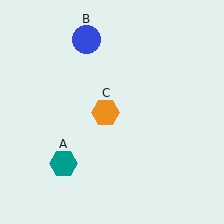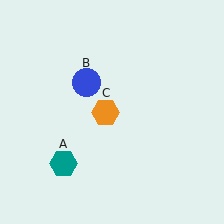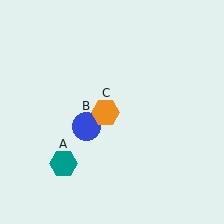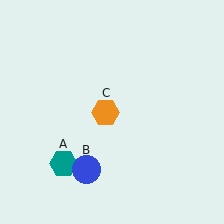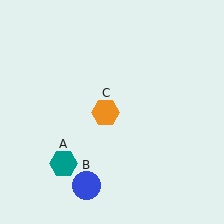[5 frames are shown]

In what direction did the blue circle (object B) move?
The blue circle (object B) moved down.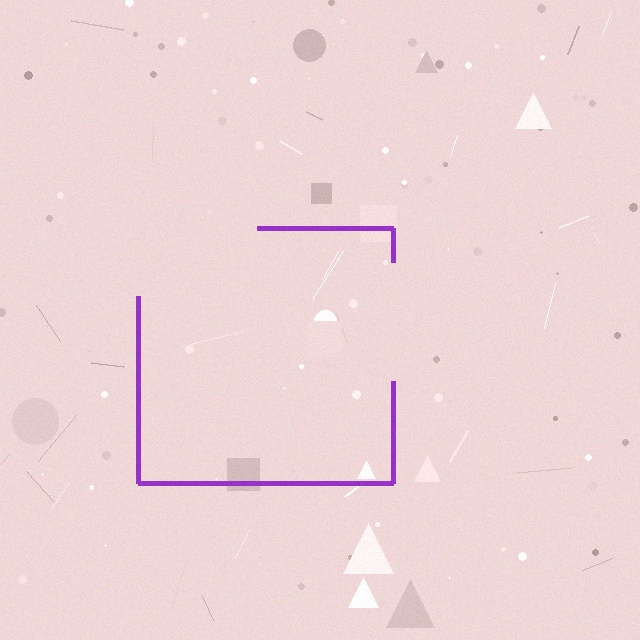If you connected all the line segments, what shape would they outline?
They would outline a square.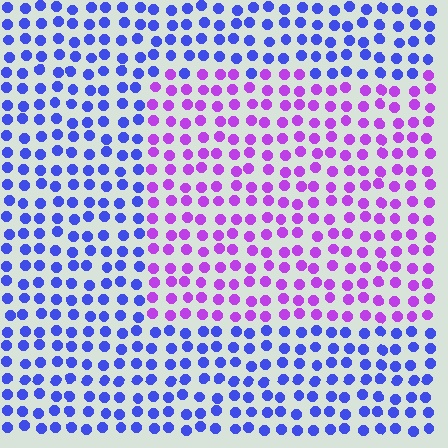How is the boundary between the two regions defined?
The boundary is defined purely by a slight shift in hue (about 50 degrees). Spacing, size, and orientation are identical on both sides.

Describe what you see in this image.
The image is filled with small blue elements in a uniform arrangement. A rectangle-shaped region is visible where the elements are tinted to a slightly different hue, forming a subtle color boundary.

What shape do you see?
I see a rectangle.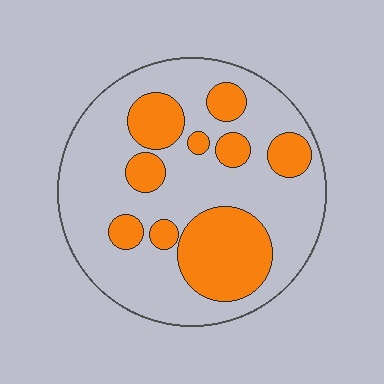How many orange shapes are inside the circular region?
9.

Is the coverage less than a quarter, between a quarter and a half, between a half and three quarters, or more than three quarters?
Between a quarter and a half.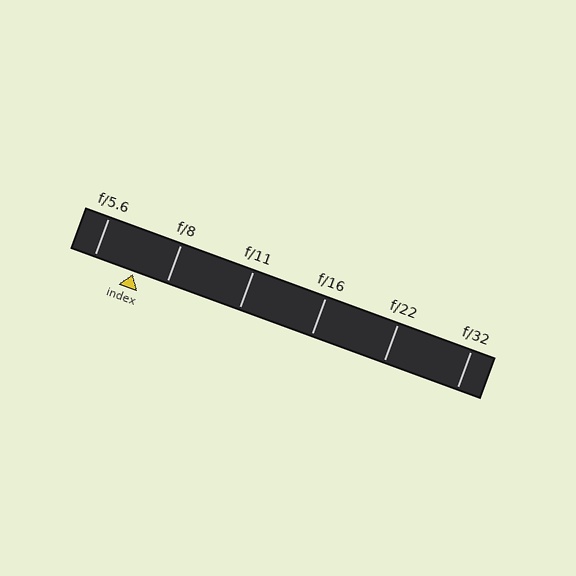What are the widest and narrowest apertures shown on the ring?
The widest aperture shown is f/5.6 and the narrowest is f/32.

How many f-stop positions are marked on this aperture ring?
There are 6 f-stop positions marked.